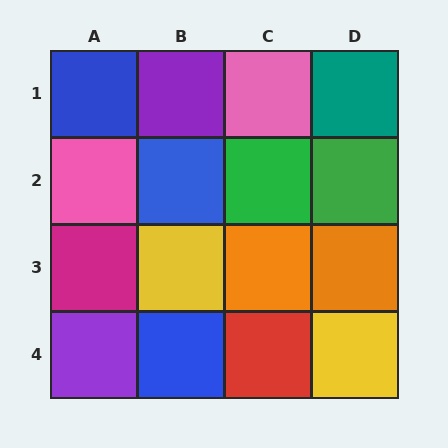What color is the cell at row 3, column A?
Magenta.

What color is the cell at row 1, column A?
Blue.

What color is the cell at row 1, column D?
Teal.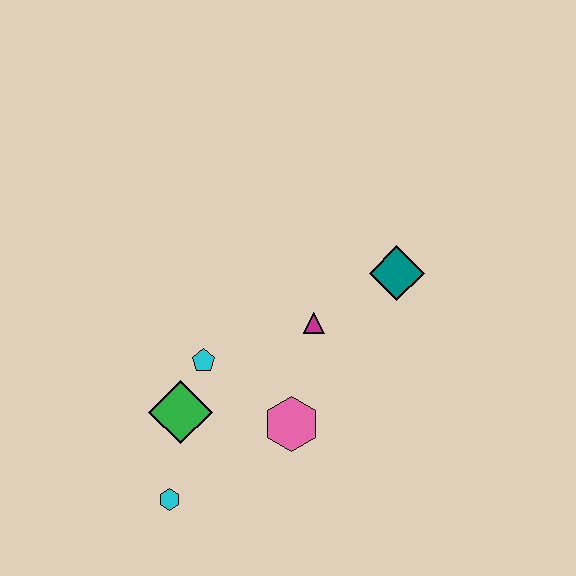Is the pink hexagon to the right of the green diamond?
Yes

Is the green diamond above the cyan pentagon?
No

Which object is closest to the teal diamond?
The magenta triangle is closest to the teal diamond.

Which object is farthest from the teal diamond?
The cyan hexagon is farthest from the teal diamond.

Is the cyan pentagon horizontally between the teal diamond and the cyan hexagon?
Yes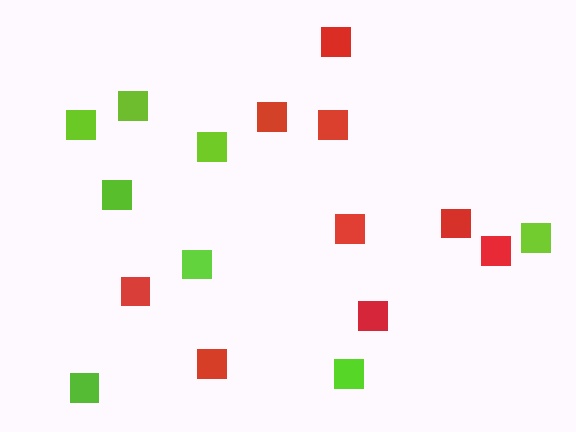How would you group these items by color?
There are 2 groups: one group of red squares (9) and one group of lime squares (8).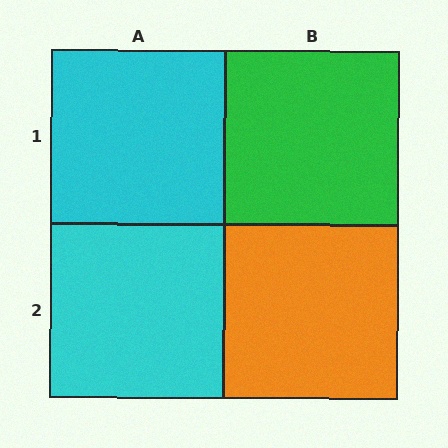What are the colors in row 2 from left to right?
Cyan, orange.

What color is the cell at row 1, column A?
Cyan.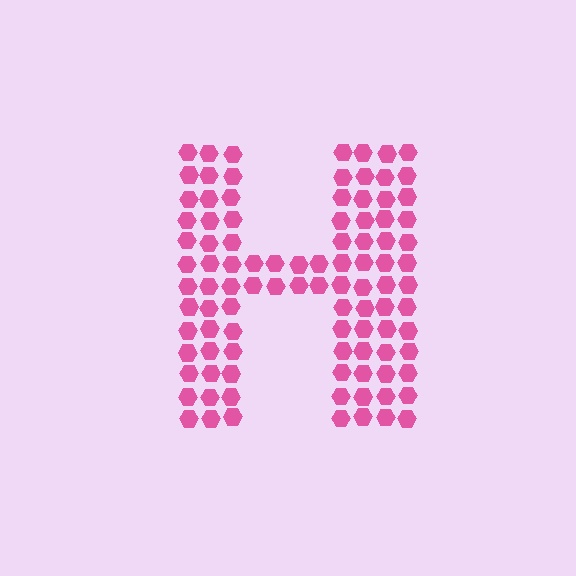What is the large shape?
The large shape is the letter H.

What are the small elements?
The small elements are hexagons.